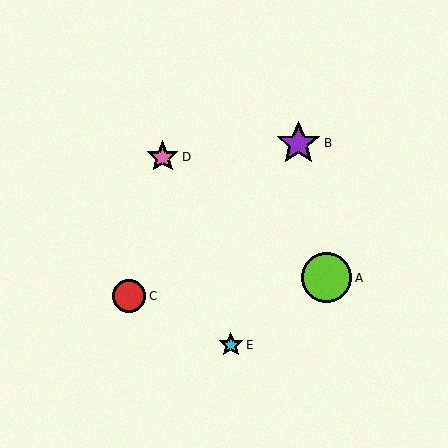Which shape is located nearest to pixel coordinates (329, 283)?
The lime circle (labeled A) at (326, 278) is nearest to that location.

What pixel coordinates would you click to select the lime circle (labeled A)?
Click at (326, 278) to select the lime circle A.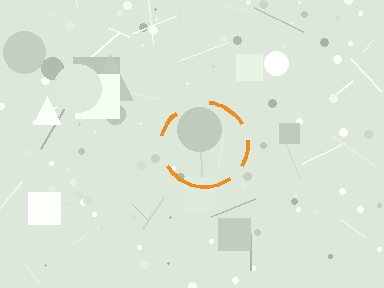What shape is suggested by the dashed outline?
The dashed outline suggests a circle.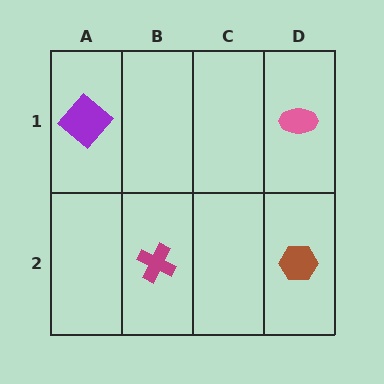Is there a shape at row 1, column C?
No, that cell is empty.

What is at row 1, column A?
A purple diamond.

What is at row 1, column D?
A pink ellipse.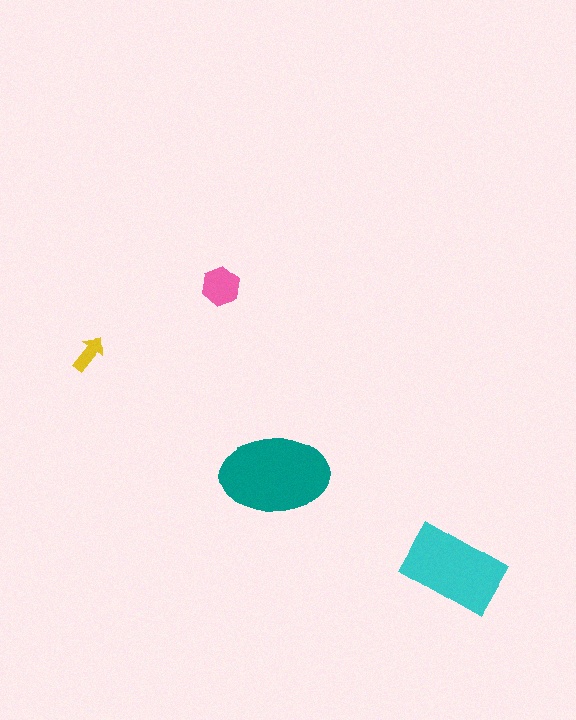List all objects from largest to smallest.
The teal ellipse, the cyan rectangle, the pink hexagon, the yellow arrow.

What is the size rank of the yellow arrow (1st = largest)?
4th.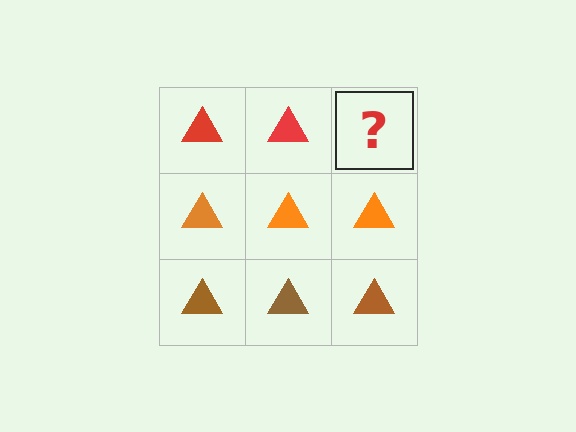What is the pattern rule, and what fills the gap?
The rule is that each row has a consistent color. The gap should be filled with a red triangle.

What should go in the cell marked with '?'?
The missing cell should contain a red triangle.